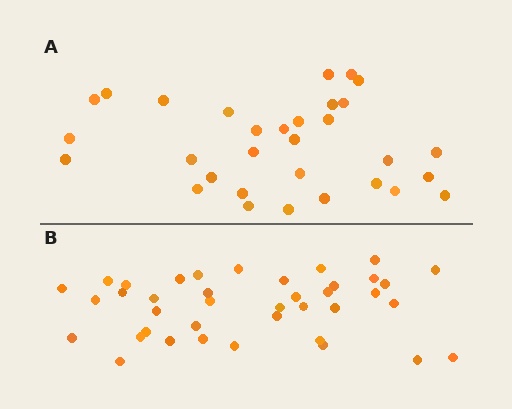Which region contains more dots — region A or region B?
Region B (the bottom region) has more dots.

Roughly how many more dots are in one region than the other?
Region B has roughly 8 or so more dots than region A.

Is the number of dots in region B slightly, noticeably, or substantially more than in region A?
Region B has noticeably more, but not dramatically so. The ratio is roughly 1.3 to 1.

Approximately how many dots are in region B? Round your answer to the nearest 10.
About 40 dots. (The exact count is 39, which rounds to 40.)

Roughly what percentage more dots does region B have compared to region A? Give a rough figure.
About 25% more.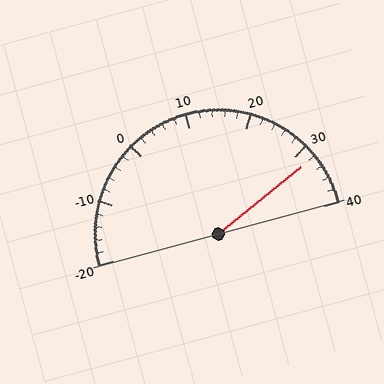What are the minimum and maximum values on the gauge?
The gauge ranges from -20 to 40.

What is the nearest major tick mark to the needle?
The nearest major tick mark is 30.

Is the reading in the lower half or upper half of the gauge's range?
The reading is in the upper half of the range (-20 to 40).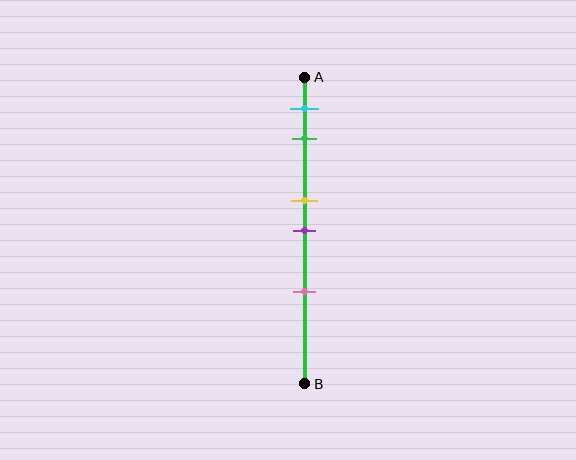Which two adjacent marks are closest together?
The yellow and purple marks are the closest adjacent pair.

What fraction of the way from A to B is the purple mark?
The purple mark is approximately 50% (0.5) of the way from A to B.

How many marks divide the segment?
There are 5 marks dividing the segment.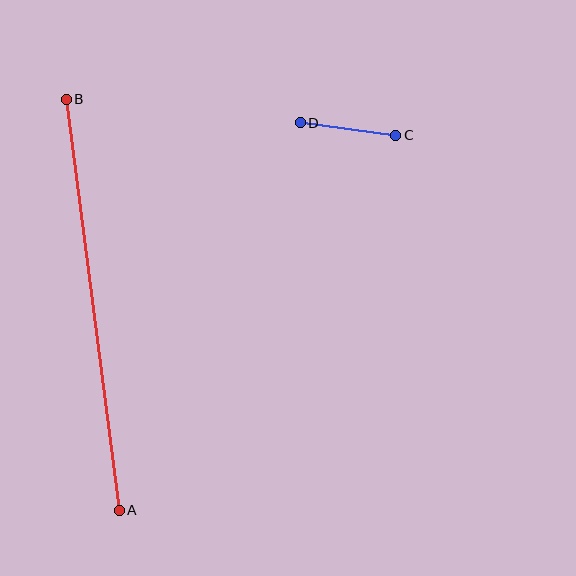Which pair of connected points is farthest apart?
Points A and B are farthest apart.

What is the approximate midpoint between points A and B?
The midpoint is at approximately (93, 305) pixels.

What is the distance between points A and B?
The distance is approximately 414 pixels.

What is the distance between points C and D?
The distance is approximately 96 pixels.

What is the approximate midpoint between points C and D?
The midpoint is at approximately (348, 129) pixels.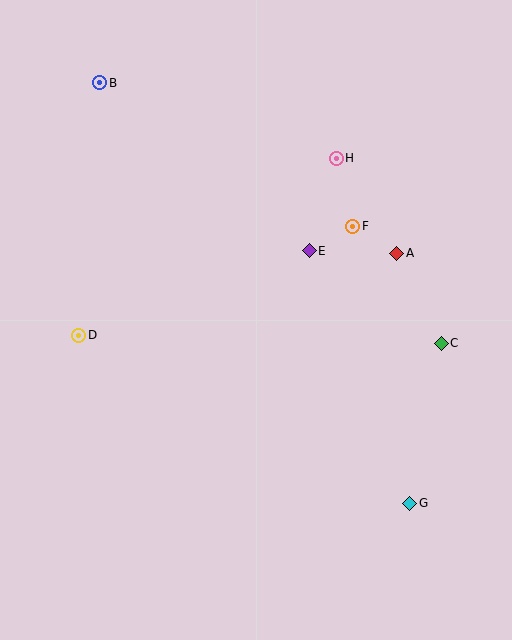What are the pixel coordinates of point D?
Point D is at (79, 335).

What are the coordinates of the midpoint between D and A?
The midpoint between D and A is at (238, 294).